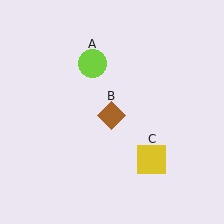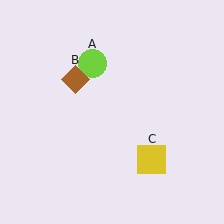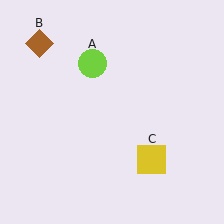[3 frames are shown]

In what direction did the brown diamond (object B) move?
The brown diamond (object B) moved up and to the left.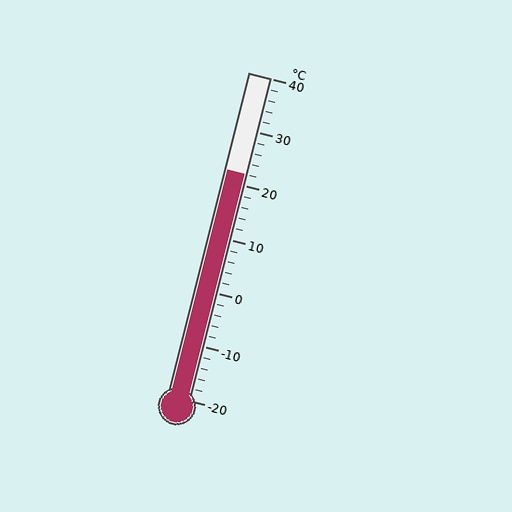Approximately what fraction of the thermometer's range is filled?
The thermometer is filled to approximately 70% of its range.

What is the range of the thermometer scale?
The thermometer scale ranges from -20°C to 40°C.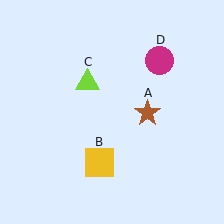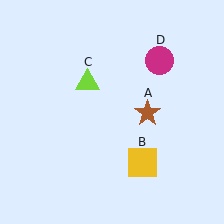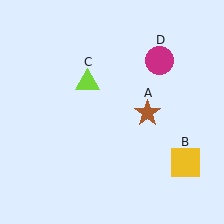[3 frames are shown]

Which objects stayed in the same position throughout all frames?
Brown star (object A) and lime triangle (object C) and magenta circle (object D) remained stationary.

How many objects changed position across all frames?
1 object changed position: yellow square (object B).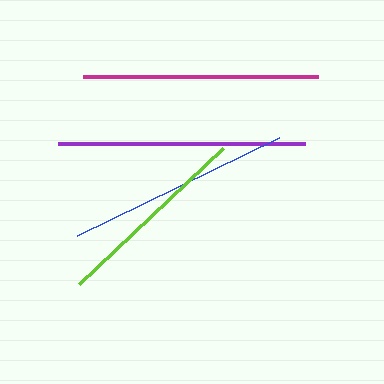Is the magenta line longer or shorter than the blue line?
The magenta line is longer than the blue line.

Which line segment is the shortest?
The lime line is the shortest at approximately 199 pixels.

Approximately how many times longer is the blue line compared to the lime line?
The blue line is approximately 1.1 times the length of the lime line.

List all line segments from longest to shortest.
From longest to shortest: purple, magenta, blue, lime.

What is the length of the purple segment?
The purple segment is approximately 247 pixels long.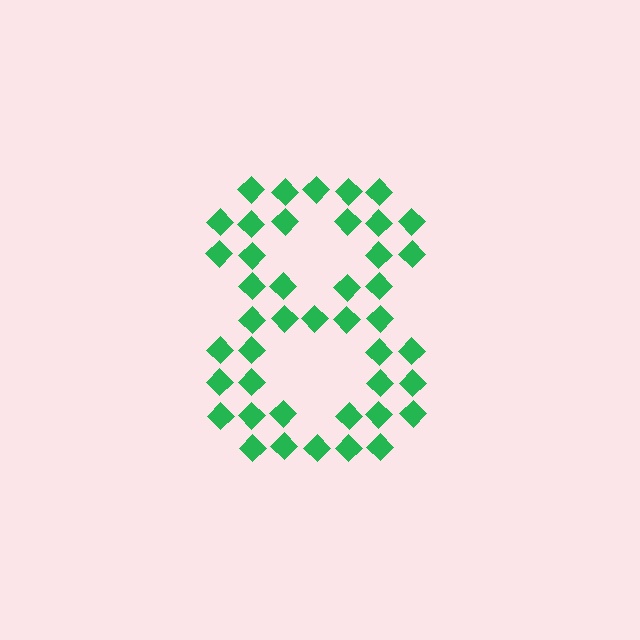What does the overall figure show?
The overall figure shows the digit 8.